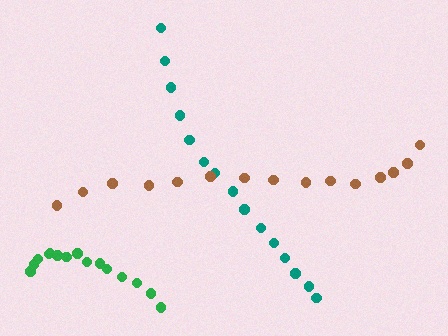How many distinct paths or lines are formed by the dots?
There are 3 distinct paths.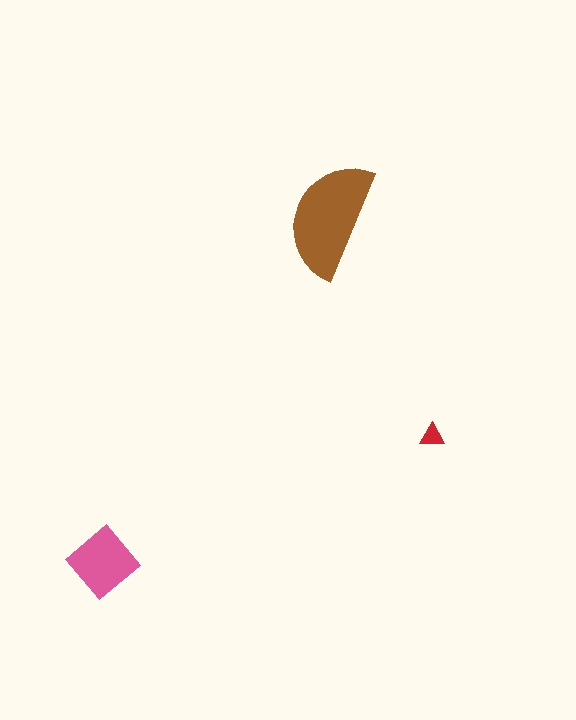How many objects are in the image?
There are 3 objects in the image.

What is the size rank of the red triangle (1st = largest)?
3rd.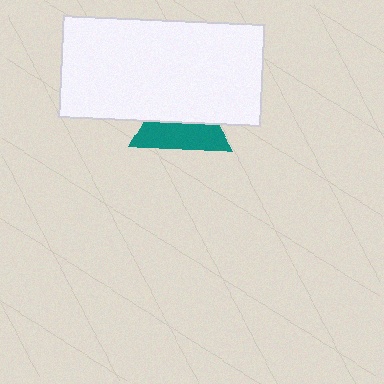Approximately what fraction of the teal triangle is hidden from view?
Roughly 51% of the teal triangle is hidden behind the white rectangle.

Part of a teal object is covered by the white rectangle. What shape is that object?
It is a triangle.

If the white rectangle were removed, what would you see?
You would see the complete teal triangle.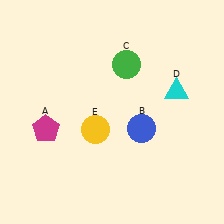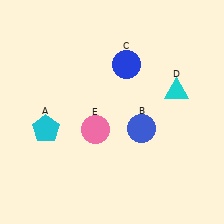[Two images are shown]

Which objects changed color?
A changed from magenta to cyan. C changed from green to blue. E changed from yellow to pink.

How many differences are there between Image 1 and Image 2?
There are 3 differences between the two images.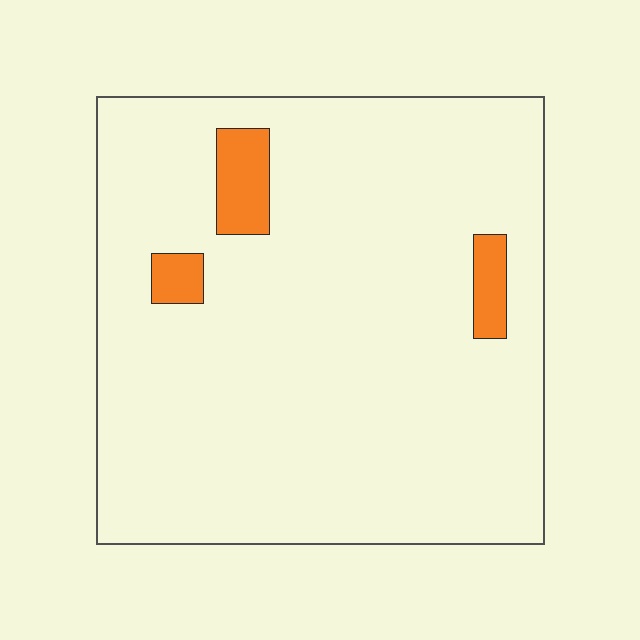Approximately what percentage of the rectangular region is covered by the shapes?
Approximately 5%.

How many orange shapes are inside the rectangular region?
3.